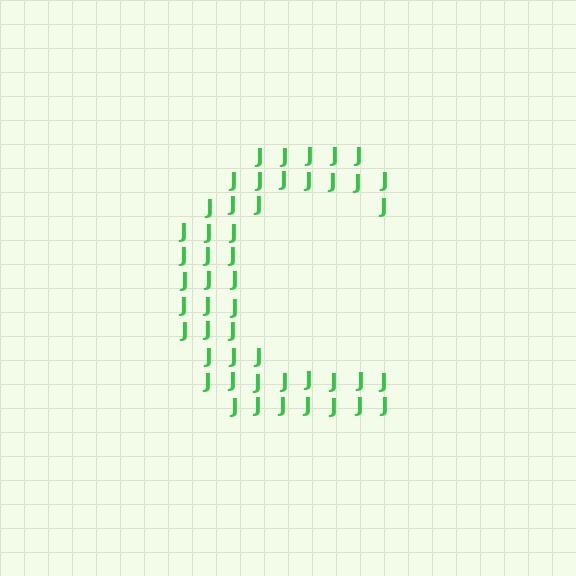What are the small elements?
The small elements are letter J's.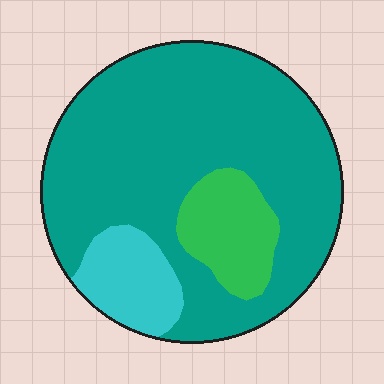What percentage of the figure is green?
Green takes up about one eighth (1/8) of the figure.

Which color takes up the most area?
Teal, at roughly 75%.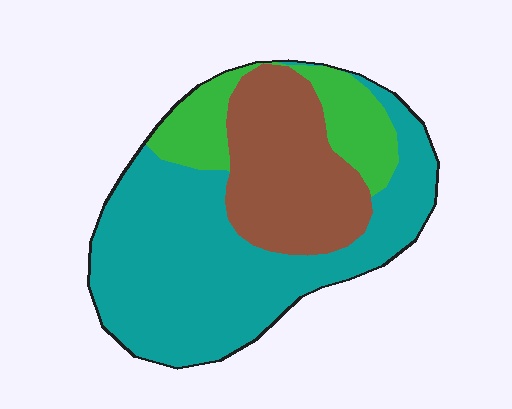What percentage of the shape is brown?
Brown takes up about one quarter (1/4) of the shape.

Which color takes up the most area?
Teal, at roughly 55%.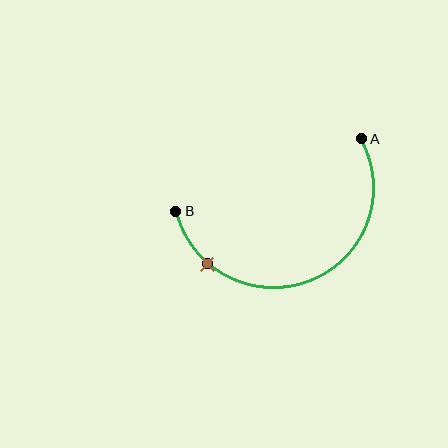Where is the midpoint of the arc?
The arc midpoint is the point on the curve farthest from the straight line joining A and B. It sits below that line.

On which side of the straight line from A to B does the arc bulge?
The arc bulges below the straight line connecting A and B.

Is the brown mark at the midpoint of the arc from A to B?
No. The brown mark lies on the arc but is closer to endpoint B. The arc midpoint would be at the point on the curve equidistant along the arc from both A and B.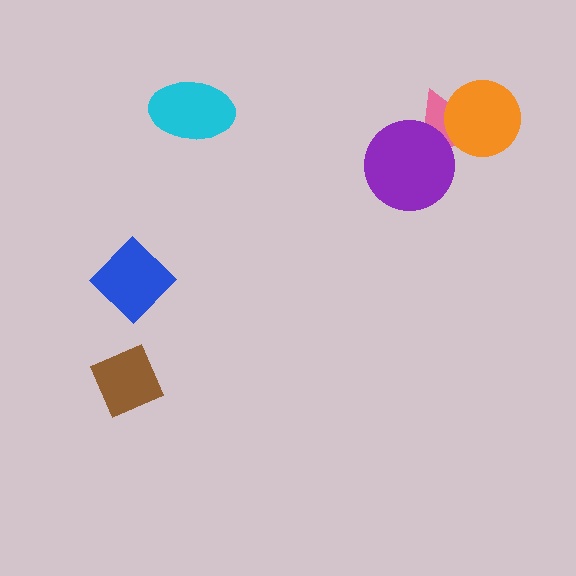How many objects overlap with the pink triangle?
2 objects overlap with the pink triangle.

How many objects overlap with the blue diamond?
0 objects overlap with the blue diamond.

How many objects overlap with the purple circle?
1 object overlaps with the purple circle.